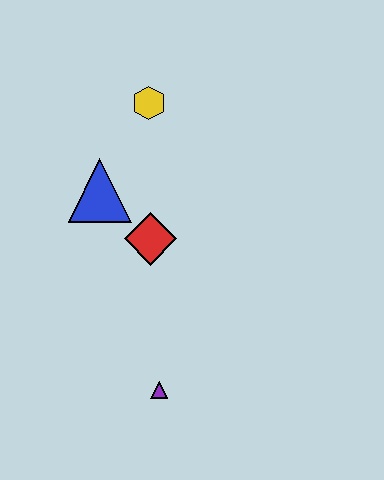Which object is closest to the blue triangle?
The red diamond is closest to the blue triangle.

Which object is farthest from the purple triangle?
The yellow hexagon is farthest from the purple triangle.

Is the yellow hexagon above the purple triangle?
Yes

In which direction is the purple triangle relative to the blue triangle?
The purple triangle is below the blue triangle.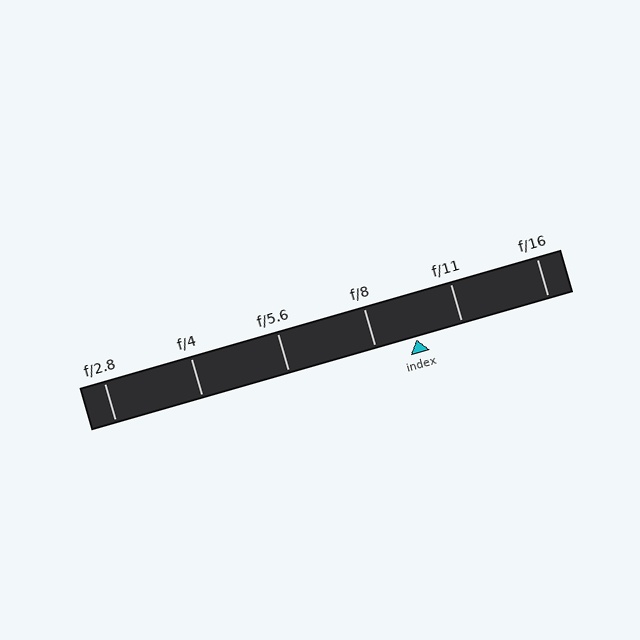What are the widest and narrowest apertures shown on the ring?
The widest aperture shown is f/2.8 and the narrowest is f/16.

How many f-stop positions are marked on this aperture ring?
There are 6 f-stop positions marked.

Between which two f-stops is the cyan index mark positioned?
The index mark is between f/8 and f/11.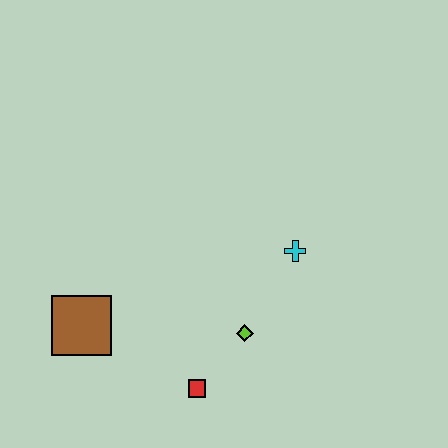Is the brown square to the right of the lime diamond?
No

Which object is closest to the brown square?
The red square is closest to the brown square.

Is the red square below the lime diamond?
Yes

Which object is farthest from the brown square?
The cyan cross is farthest from the brown square.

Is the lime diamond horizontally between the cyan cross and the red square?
Yes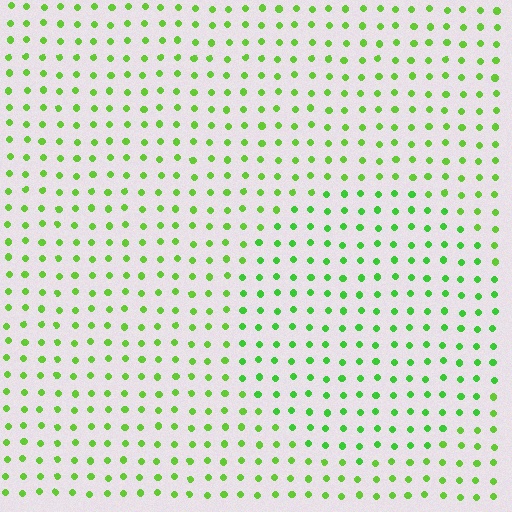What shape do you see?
I see a circle.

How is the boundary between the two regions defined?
The boundary is defined purely by a slight shift in hue (about 17 degrees). Spacing, size, and orientation are identical on both sides.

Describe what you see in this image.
The image is filled with small lime elements in a uniform arrangement. A circle-shaped region is visible where the elements are tinted to a slightly different hue, forming a subtle color boundary.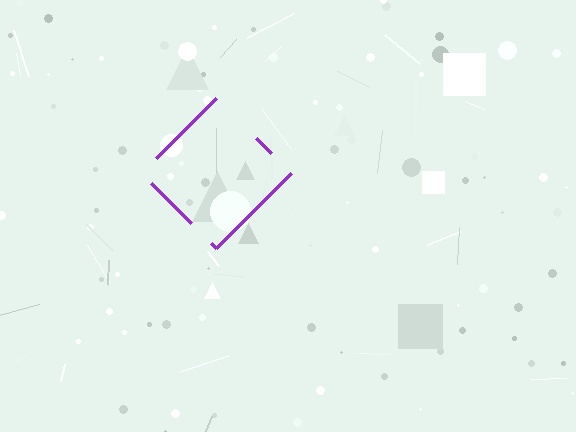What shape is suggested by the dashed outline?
The dashed outline suggests a diamond.